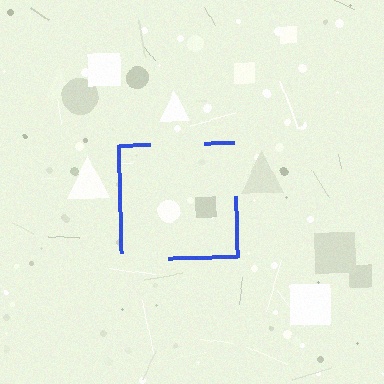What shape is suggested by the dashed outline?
The dashed outline suggests a square.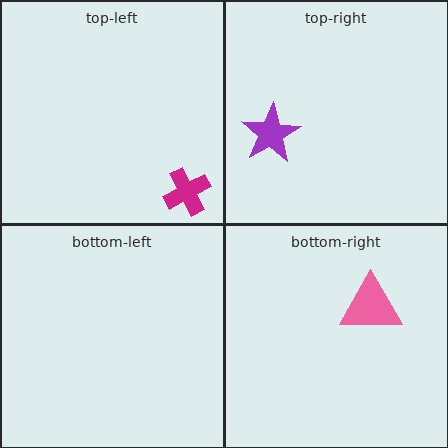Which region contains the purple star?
The top-right region.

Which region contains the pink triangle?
The bottom-right region.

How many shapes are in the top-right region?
1.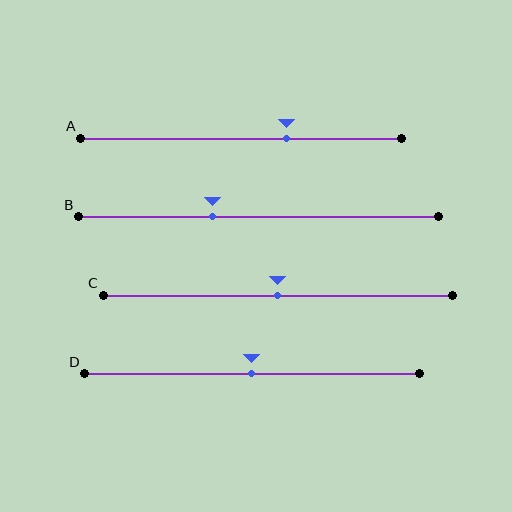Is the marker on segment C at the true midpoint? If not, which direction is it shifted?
Yes, the marker on segment C is at the true midpoint.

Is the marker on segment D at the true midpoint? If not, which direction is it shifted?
Yes, the marker on segment D is at the true midpoint.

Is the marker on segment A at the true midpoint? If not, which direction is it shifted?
No, the marker on segment A is shifted to the right by about 14% of the segment length.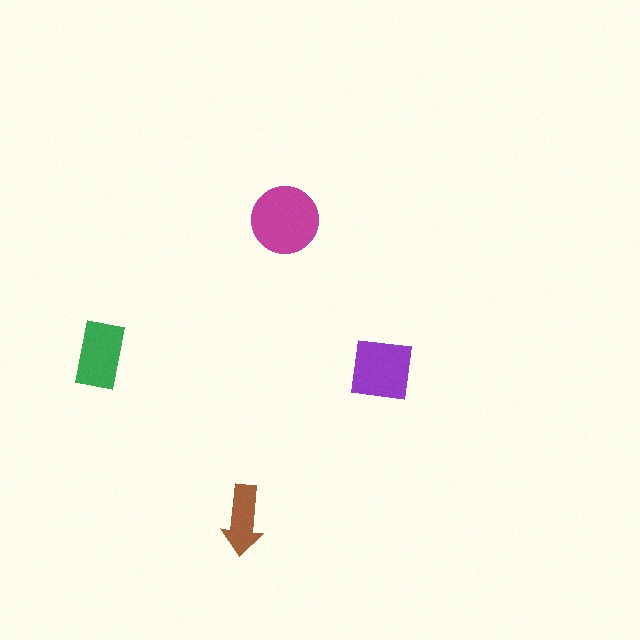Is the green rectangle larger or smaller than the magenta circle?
Smaller.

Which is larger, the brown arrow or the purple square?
The purple square.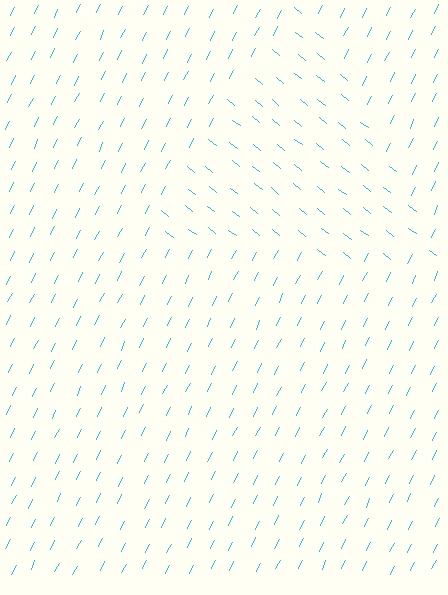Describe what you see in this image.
The image is filled with small cyan line segments. A triangle region in the image has lines oriented differently from the surrounding lines, creating a visible texture boundary.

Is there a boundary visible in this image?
Yes, there is a texture boundary formed by a change in line orientation.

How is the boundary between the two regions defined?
The boundary is defined purely by a change in line orientation (approximately 78 degrees difference). All lines are the same color and thickness.